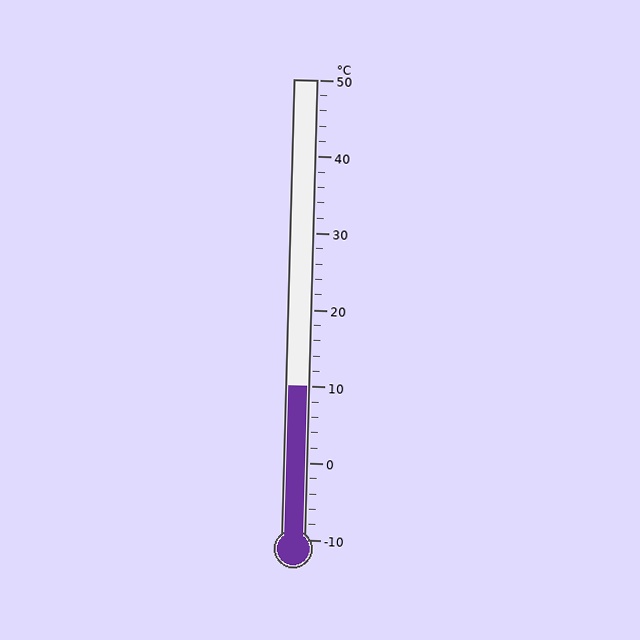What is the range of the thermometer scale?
The thermometer scale ranges from -10°C to 50°C.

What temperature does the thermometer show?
The thermometer shows approximately 10°C.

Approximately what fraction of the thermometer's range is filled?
The thermometer is filled to approximately 35% of its range.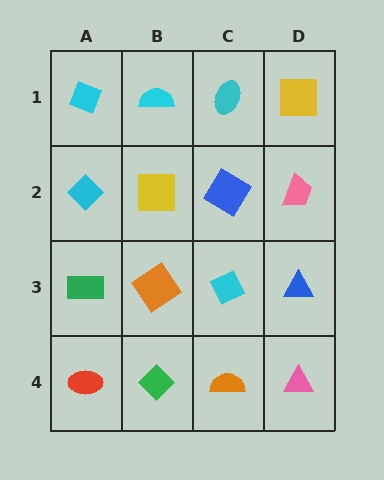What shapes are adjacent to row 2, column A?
A cyan diamond (row 1, column A), a green rectangle (row 3, column A), a yellow square (row 2, column B).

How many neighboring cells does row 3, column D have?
3.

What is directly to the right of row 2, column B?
A blue diamond.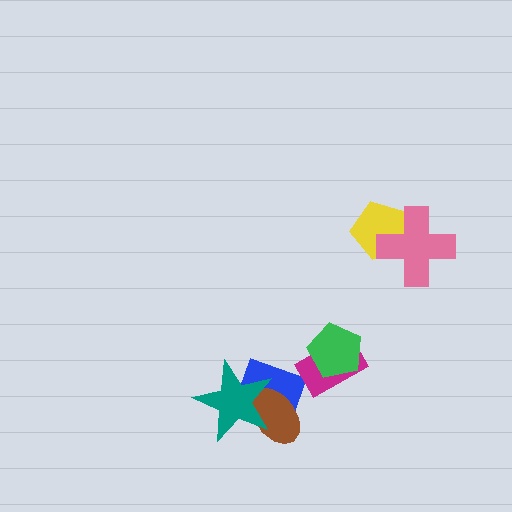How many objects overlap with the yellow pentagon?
1 object overlaps with the yellow pentagon.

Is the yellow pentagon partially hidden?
Yes, it is partially covered by another shape.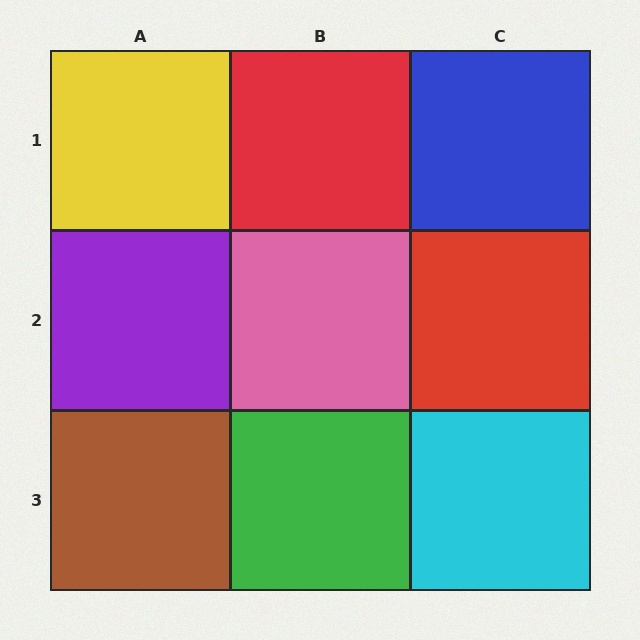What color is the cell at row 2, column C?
Red.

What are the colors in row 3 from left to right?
Brown, green, cyan.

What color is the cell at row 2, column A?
Purple.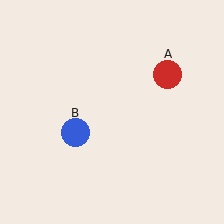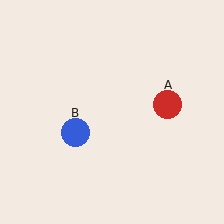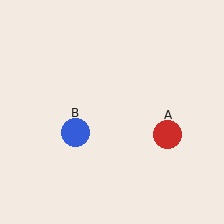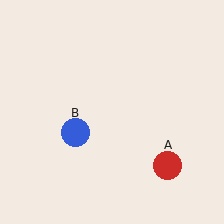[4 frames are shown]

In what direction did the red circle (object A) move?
The red circle (object A) moved down.